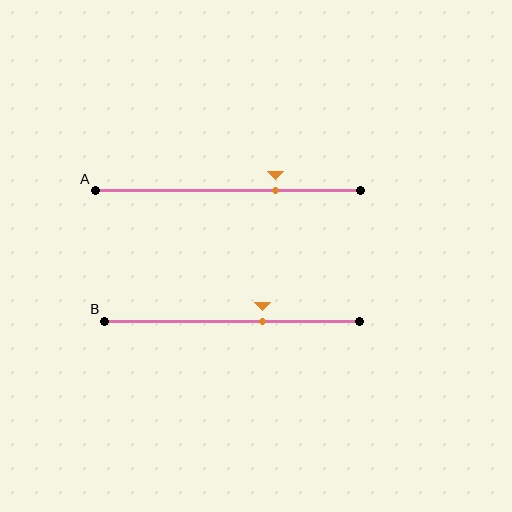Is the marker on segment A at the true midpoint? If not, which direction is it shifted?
No, the marker on segment A is shifted to the right by about 18% of the segment length.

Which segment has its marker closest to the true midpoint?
Segment B has its marker closest to the true midpoint.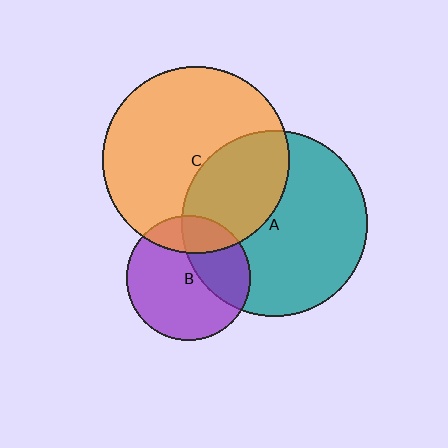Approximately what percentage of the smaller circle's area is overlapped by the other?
Approximately 35%.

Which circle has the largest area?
Circle C (orange).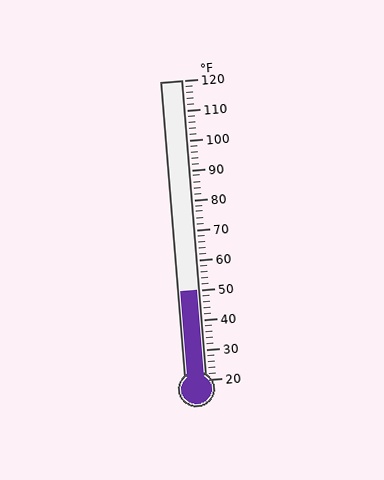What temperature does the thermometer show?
The thermometer shows approximately 50°F.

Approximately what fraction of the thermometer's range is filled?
The thermometer is filled to approximately 30% of its range.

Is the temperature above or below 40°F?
The temperature is above 40°F.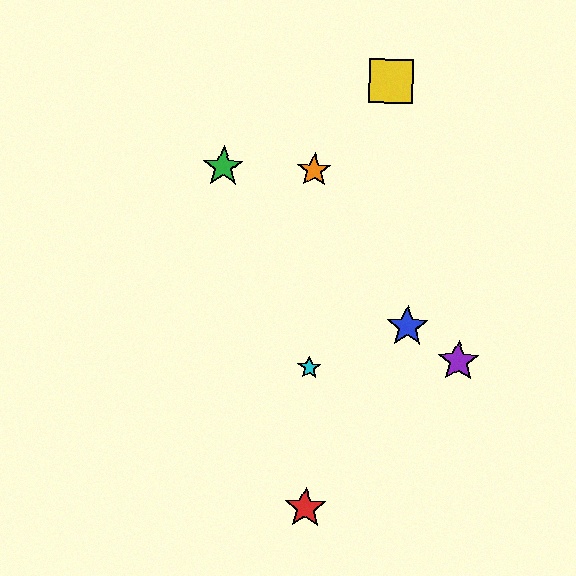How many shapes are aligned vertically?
3 shapes (the red star, the orange star, the cyan star) are aligned vertically.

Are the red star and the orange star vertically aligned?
Yes, both are at x≈305.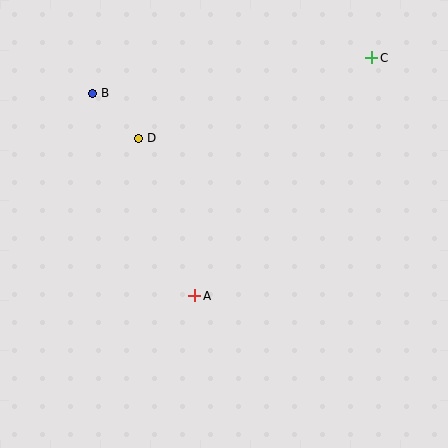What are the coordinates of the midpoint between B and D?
The midpoint between B and D is at (116, 116).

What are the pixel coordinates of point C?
Point C is at (372, 58).